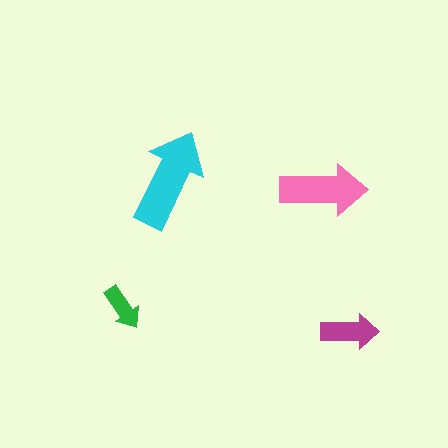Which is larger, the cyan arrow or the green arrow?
The cyan one.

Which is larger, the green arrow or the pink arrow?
The pink one.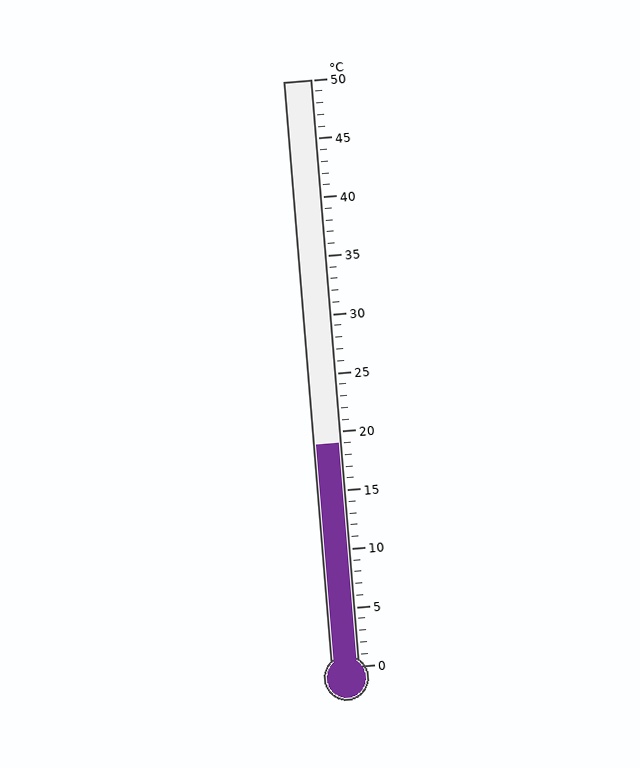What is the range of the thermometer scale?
The thermometer scale ranges from 0°C to 50°C.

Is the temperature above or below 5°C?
The temperature is above 5°C.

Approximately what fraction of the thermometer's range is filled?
The thermometer is filled to approximately 40% of its range.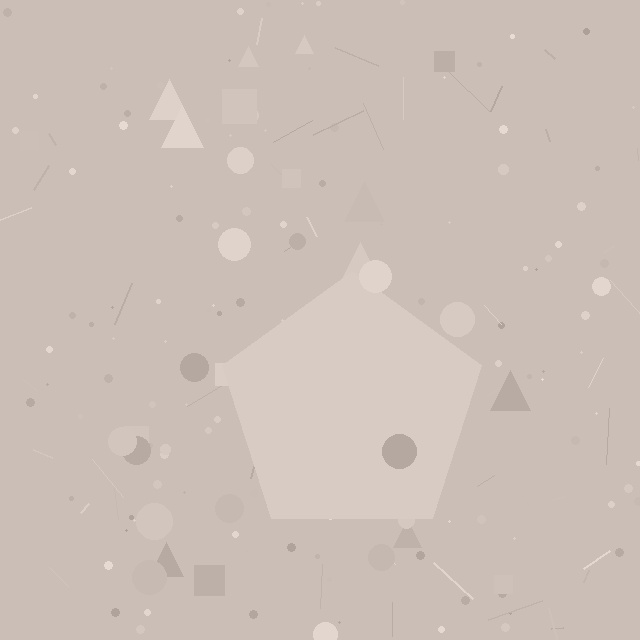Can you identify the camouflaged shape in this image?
The camouflaged shape is a pentagon.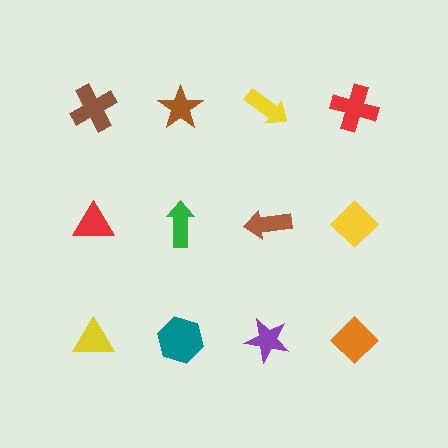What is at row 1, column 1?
A brown cross.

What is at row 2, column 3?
A brown arrow.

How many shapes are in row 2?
4 shapes.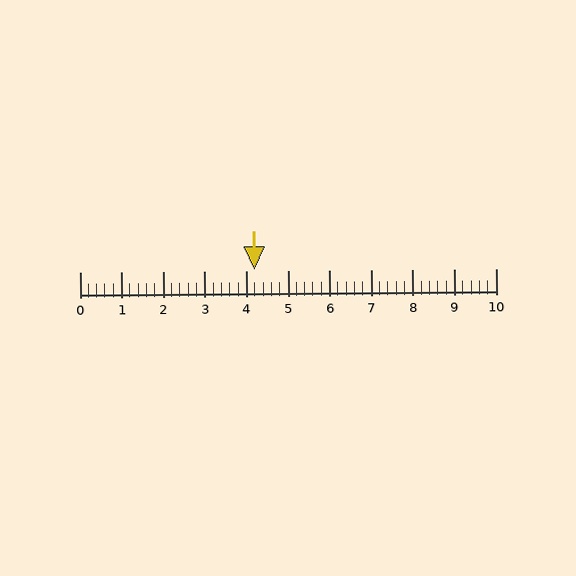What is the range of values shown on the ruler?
The ruler shows values from 0 to 10.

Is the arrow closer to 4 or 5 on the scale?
The arrow is closer to 4.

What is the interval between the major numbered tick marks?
The major tick marks are spaced 1 units apart.